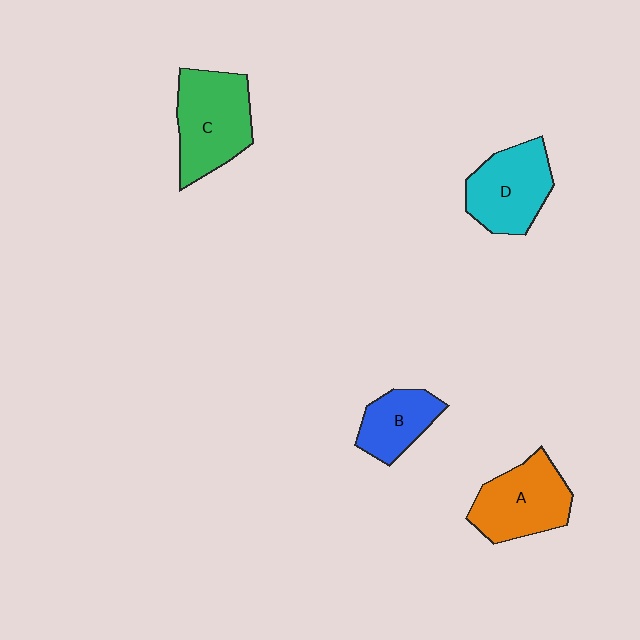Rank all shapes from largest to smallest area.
From largest to smallest: C (green), A (orange), D (cyan), B (blue).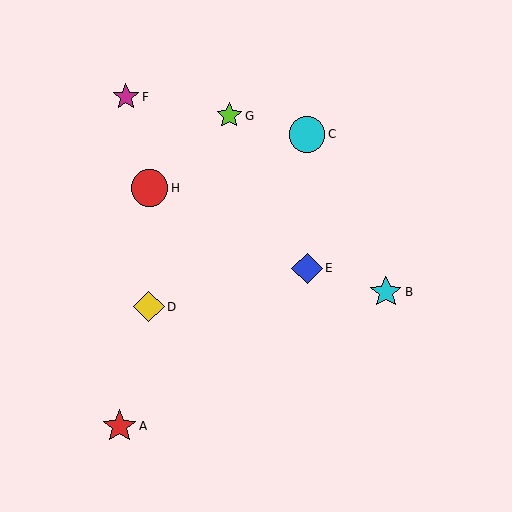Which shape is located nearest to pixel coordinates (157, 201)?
The red circle (labeled H) at (149, 188) is nearest to that location.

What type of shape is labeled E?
Shape E is a blue diamond.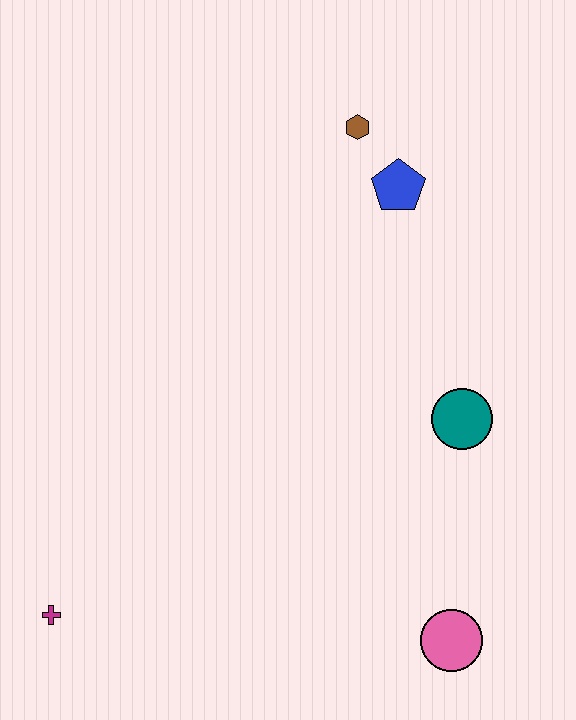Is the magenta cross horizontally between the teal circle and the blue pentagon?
No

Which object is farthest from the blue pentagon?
The magenta cross is farthest from the blue pentagon.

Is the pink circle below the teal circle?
Yes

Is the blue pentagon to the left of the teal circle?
Yes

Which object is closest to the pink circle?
The teal circle is closest to the pink circle.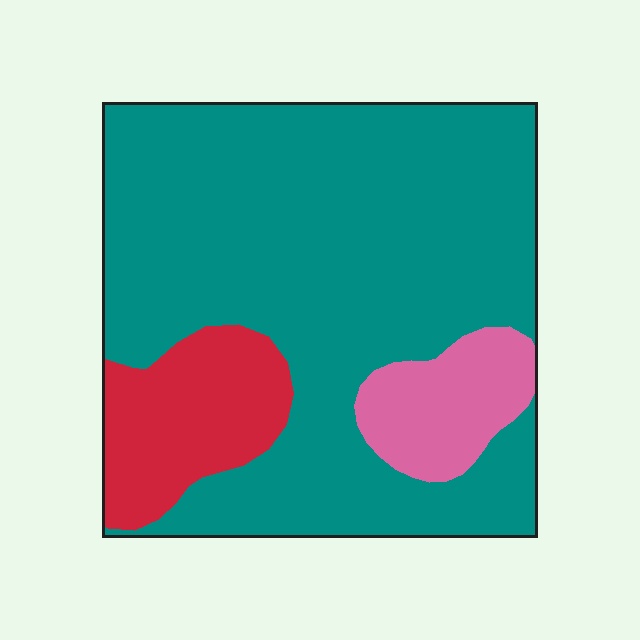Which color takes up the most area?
Teal, at roughly 75%.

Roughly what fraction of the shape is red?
Red takes up less than a quarter of the shape.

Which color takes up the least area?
Pink, at roughly 10%.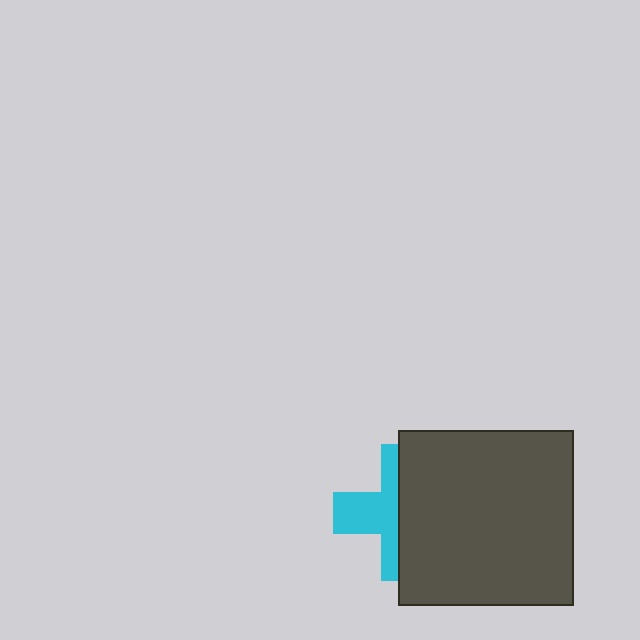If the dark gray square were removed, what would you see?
You would see the complete cyan cross.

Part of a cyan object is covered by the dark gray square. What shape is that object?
It is a cross.